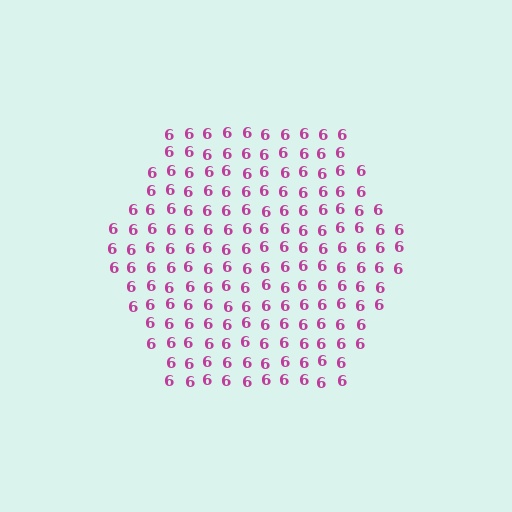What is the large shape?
The large shape is a hexagon.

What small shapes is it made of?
It is made of small digit 6's.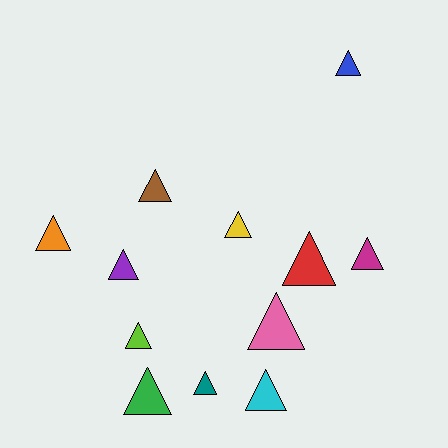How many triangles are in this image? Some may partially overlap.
There are 12 triangles.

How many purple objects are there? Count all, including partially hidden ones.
There is 1 purple object.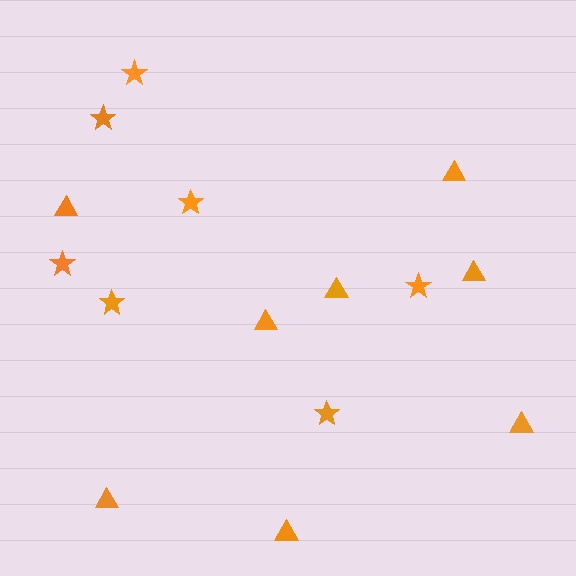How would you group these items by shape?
There are 2 groups: one group of stars (7) and one group of triangles (8).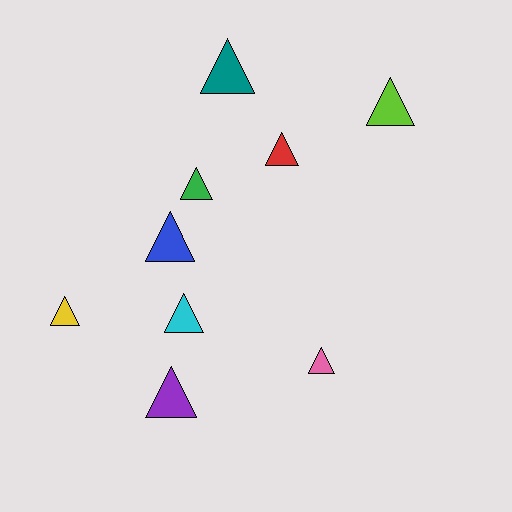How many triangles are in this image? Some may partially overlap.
There are 9 triangles.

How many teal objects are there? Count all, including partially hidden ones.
There is 1 teal object.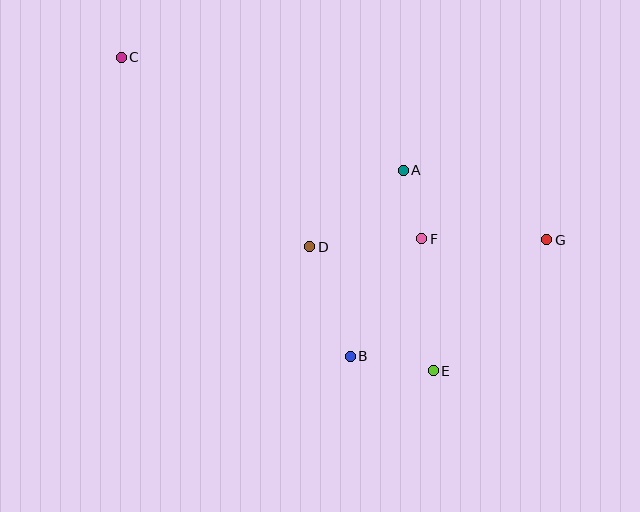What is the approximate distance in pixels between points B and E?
The distance between B and E is approximately 84 pixels.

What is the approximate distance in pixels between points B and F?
The distance between B and F is approximately 137 pixels.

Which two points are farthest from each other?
Points C and G are farthest from each other.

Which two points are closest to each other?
Points A and F are closest to each other.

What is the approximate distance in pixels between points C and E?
The distance between C and E is approximately 443 pixels.